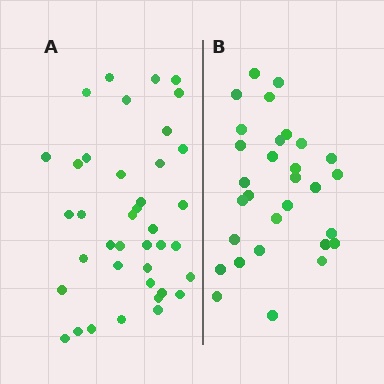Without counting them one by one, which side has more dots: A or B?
Region A (the left region) has more dots.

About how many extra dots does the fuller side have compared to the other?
Region A has roughly 8 or so more dots than region B.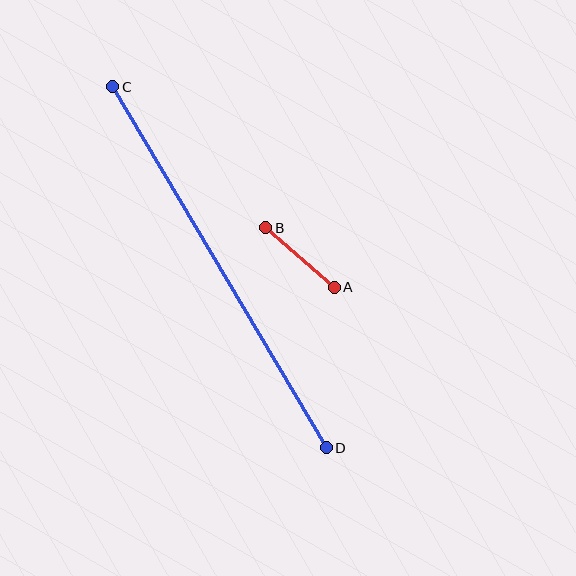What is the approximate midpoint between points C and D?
The midpoint is at approximately (220, 267) pixels.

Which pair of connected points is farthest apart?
Points C and D are farthest apart.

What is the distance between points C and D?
The distance is approximately 420 pixels.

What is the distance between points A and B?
The distance is approximately 91 pixels.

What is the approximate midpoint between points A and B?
The midpoint is at approximately (300, 258) pixels.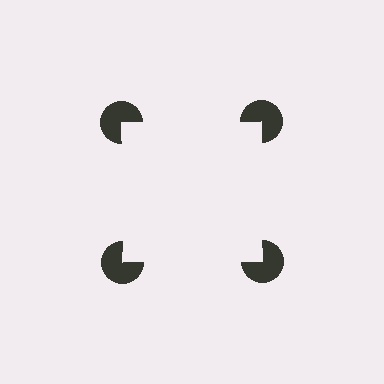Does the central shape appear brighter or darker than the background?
It typically appears slightly brighter than the background, even though no actual brightness change is drawn.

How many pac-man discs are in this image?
There are 4 — one at each vertex of the illusory square.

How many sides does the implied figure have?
4 sides.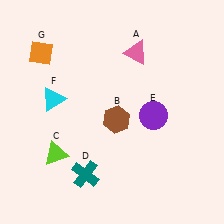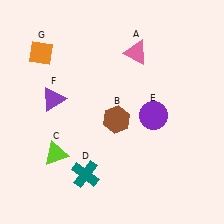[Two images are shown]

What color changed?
The triangle (F) changed from cyan in Image 1 to purple in Image 2.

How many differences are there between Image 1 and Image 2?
There is 1 difference between the two images.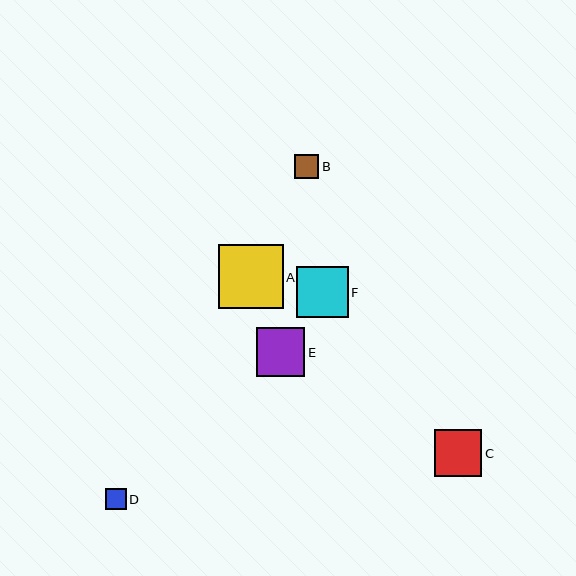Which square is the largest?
Square A is the largest with a size of approximately 65 pixels.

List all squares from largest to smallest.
From largest to smallest: A, F, E, C, B, D.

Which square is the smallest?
Square D is the smallest with a size of approximately 21 pixels.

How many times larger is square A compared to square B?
Square A is approximately 2.6 times the size of square B.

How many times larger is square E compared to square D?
Square E is approximately 2.3 times the size of square D.